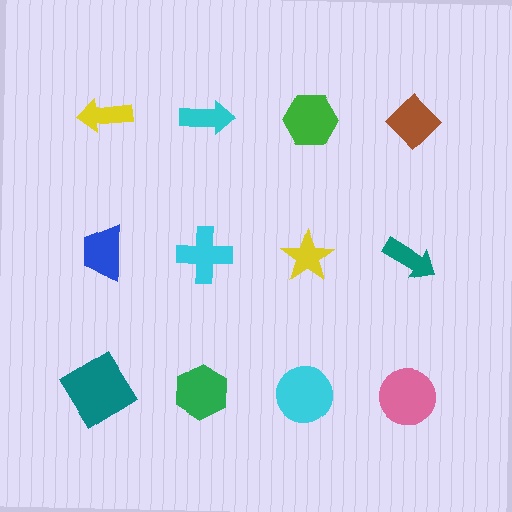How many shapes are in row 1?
4 shapes.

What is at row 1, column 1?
A yellow arrow.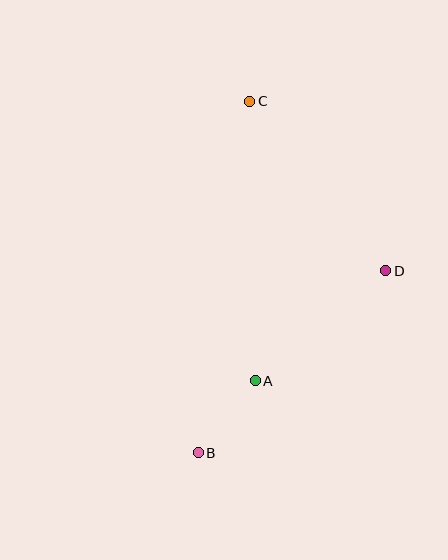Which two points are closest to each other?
Points A and B are closest to each other.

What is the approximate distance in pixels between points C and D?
The distance between C and D is approximately 217 pixels.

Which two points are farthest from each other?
Points B and C are farthest from each other.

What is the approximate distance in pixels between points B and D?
The distance between B and D is approximately 262 pixels.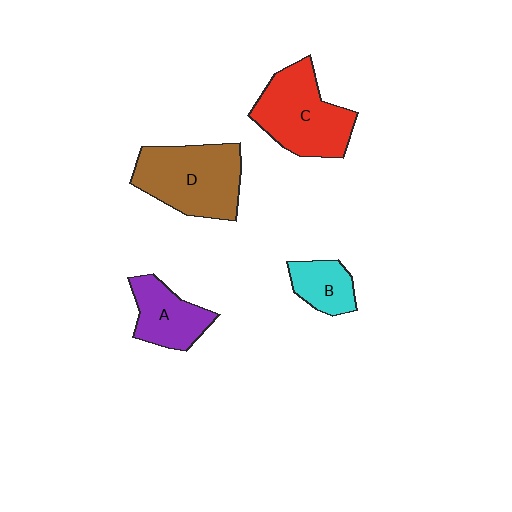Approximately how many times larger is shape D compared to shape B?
Approximately 2.3 times.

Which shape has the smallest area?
Shape B (cyan).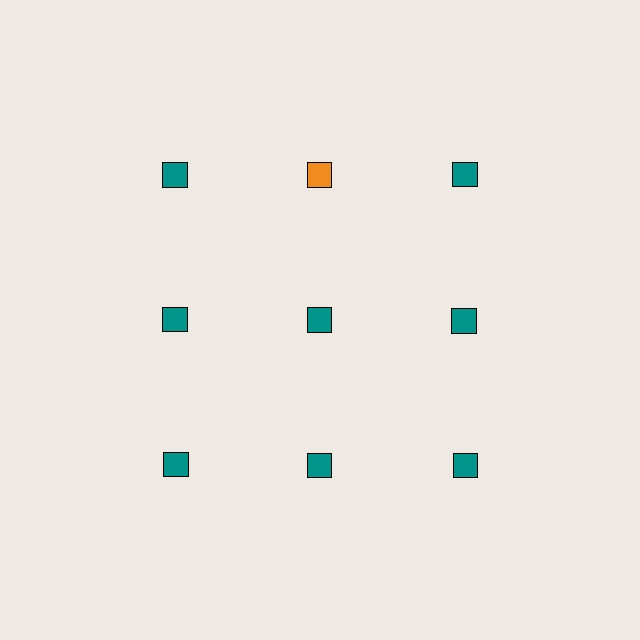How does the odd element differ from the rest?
It has a different color: orange instead of teal.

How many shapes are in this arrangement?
There are 9 shapes arranged in a grid pattern.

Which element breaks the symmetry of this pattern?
The orange square in the top row, second from left column breaks the symmetry. All other shapes are teal squares.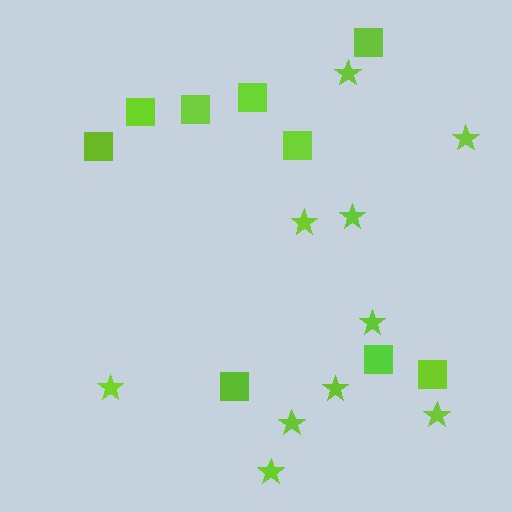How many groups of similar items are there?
There are 2 groups: one group of squares (9) and one group of stars (10).